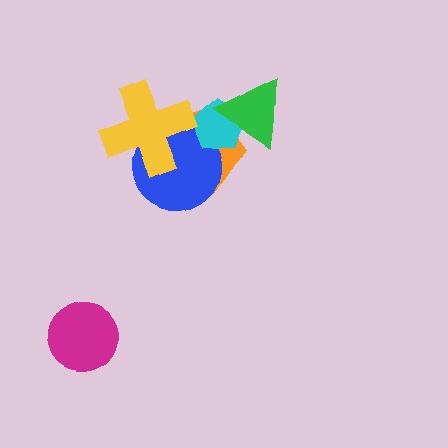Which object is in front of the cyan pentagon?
The green triangle is in front of the cyan pentagon.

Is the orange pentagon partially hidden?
Yes, it is partially covered by another shape.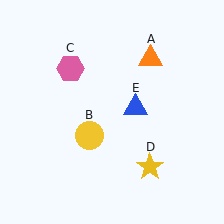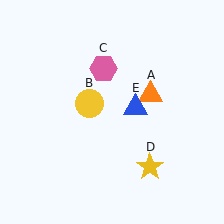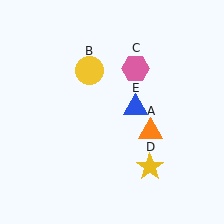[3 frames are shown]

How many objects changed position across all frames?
3 objects changed position: orange triangle (object A), yellow circle (object B), pink hexagon (object C).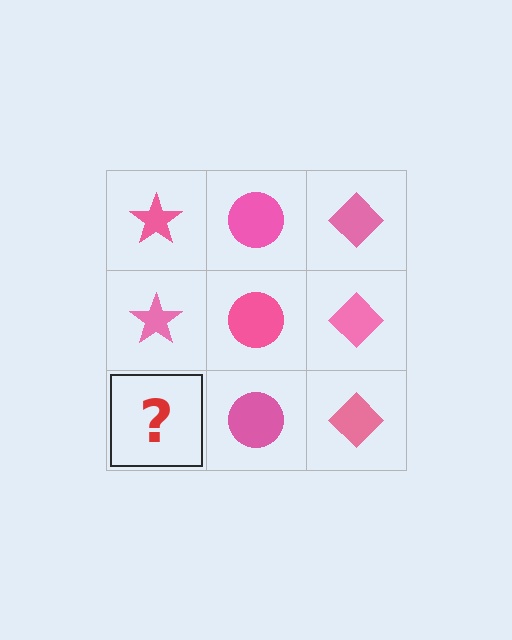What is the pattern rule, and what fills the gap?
The rule is that each column has a consistent shape. The gap should be filled with a pink star.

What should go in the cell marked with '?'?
The missing cell should contain a pink star.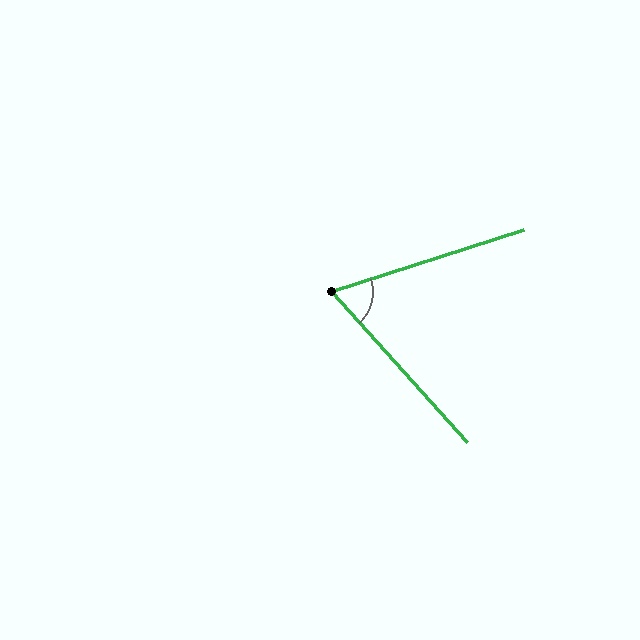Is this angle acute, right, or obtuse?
It is acute.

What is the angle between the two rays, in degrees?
Approximately 66 degrees.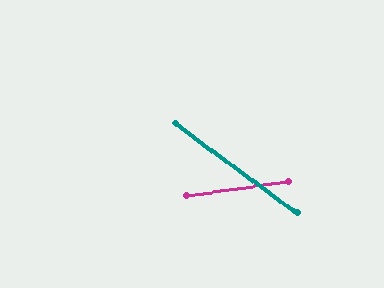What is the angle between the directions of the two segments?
Approximately 44 degrees.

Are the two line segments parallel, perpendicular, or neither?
Neither parallel nor perpendicular — they differ by about 44°.